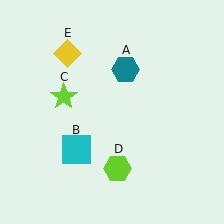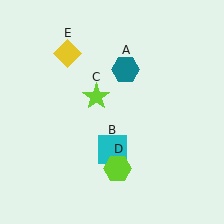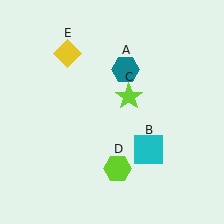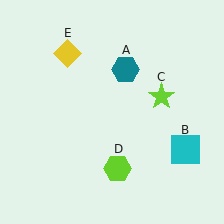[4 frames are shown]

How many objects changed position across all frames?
2 objects changed position: cyan square (object B), lime star (object C).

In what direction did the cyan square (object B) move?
The cyan square (object B) moved right.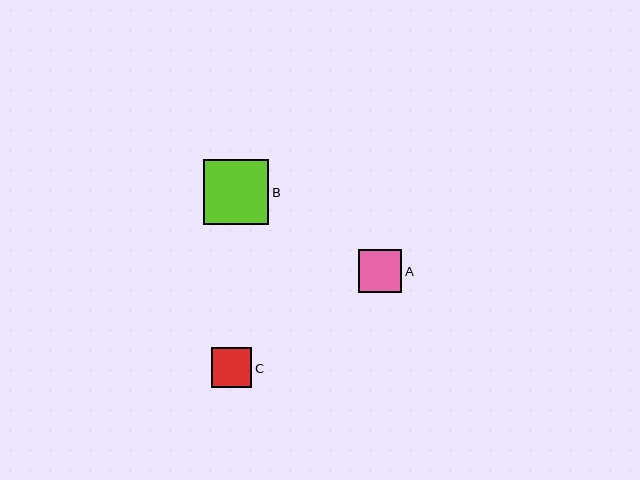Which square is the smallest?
Square C is the smallest with a size of approximately 40 pixels.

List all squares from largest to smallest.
From largest to smallest: B, A, C.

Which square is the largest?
Square B is the largest with a size of approximately 65 pixels.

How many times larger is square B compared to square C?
Square B is approximately 1.6 times the size of square C.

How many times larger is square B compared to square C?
Square B is approximately 1.6 times the size of square C.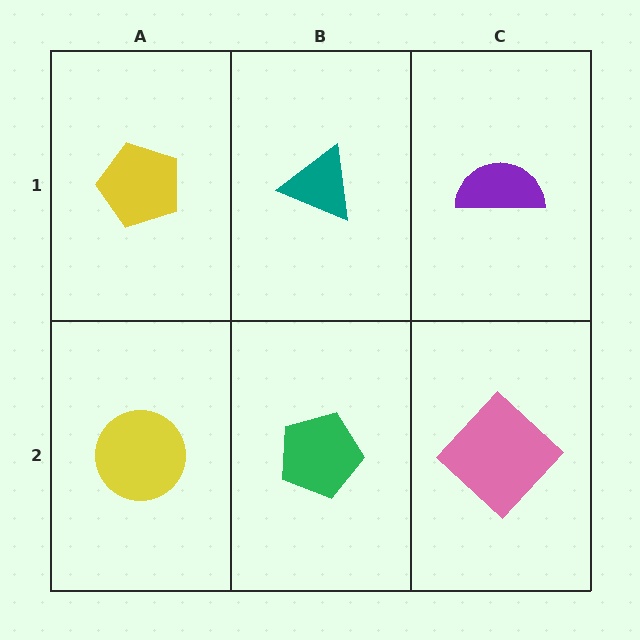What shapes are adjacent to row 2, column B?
A teal triangle (row 1, column B), a yellow circle (row 2, column A), a pink diamond (row 2, column C).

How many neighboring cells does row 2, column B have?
3.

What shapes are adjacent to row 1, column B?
A green pentagon (row 2, column B), a yellow pentagon (row 1, column A), a purple semicircle (row 1, column C).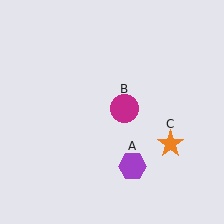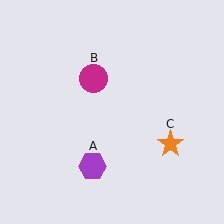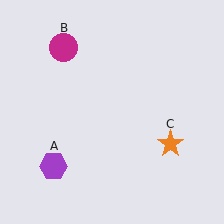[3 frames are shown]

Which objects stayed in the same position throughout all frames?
Orange star (object C) remained stationary.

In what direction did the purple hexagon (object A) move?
The purple hexagon (object A) moved left.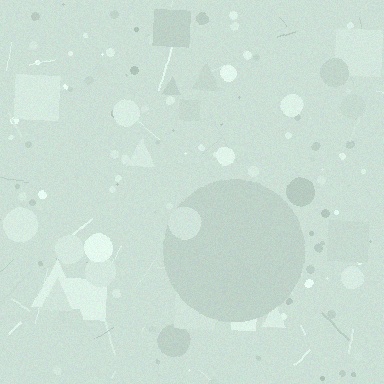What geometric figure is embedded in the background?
A circle is embedded in the background.